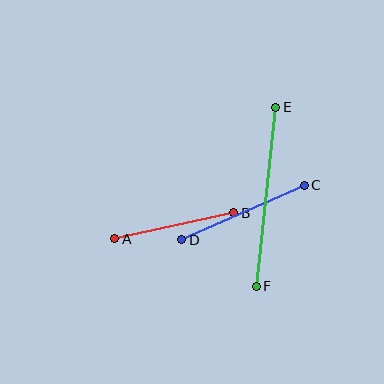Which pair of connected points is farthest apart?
Points E and F are farthest apart.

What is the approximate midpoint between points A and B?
The midpoint is at approximately (174, 226) pixels.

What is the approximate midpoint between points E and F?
The midpoint is at approximately (266, 197) pixels.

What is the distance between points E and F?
The distance is approximately 180 pixels.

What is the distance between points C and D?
The distance is approximately 134 pixels.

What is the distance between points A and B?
The distance is approximately 122 pixels.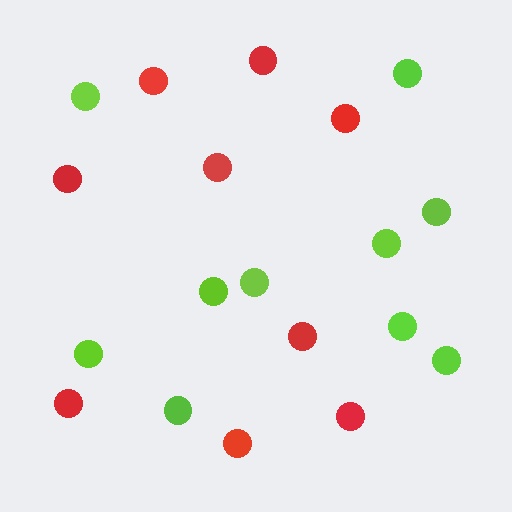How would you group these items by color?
There are 2 groups: one group of red circles (9) and one group of lime circles (10).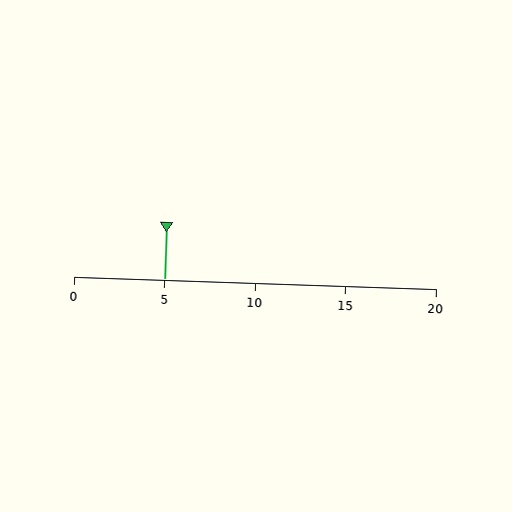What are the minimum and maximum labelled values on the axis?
The axis runs from 0 to 20.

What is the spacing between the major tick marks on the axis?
The major ticks are spaced 5 apart.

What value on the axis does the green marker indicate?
The marker indicates approximately 5.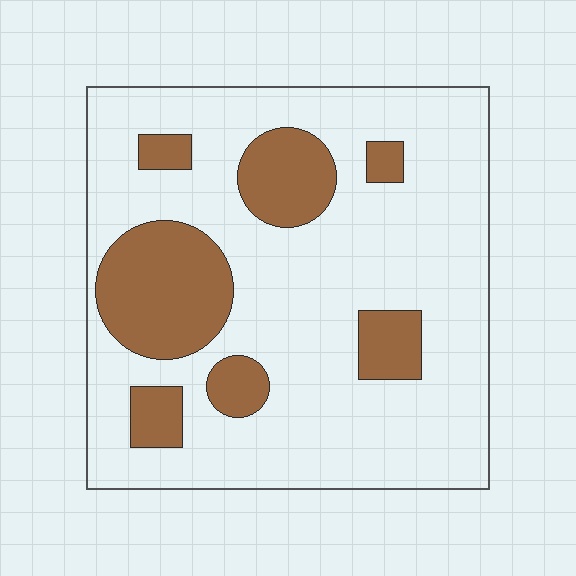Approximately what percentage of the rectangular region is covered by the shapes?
Approximately 25%.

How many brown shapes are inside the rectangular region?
7.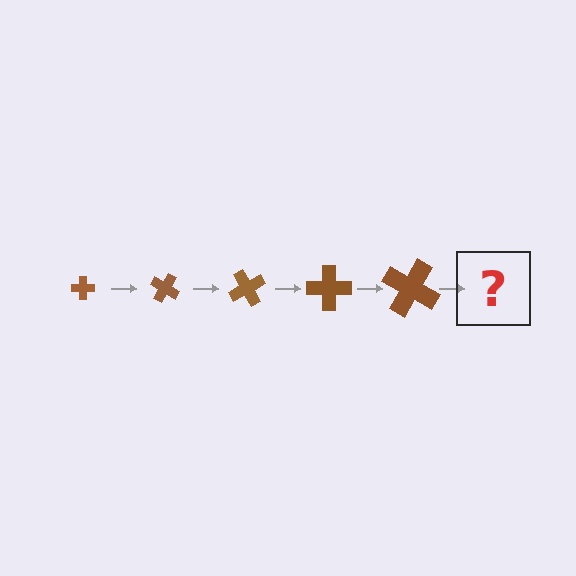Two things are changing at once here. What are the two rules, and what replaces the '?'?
The two rules are that the cross grows larger each step and it rotates 30 degrees each step. The '?' should be a cross, larger than the previous one and rotated 150 degrees from the start.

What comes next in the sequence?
The next element should be a cross, larger than the previous one and rotated 150 degrees from the start.